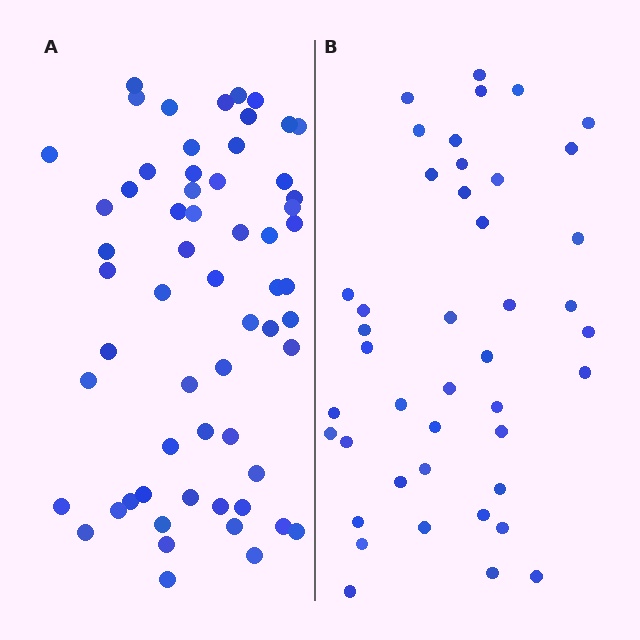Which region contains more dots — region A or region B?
Region A (the left region) has more dots.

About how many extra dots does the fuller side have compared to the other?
Region A has approximately 15 more dots than region B.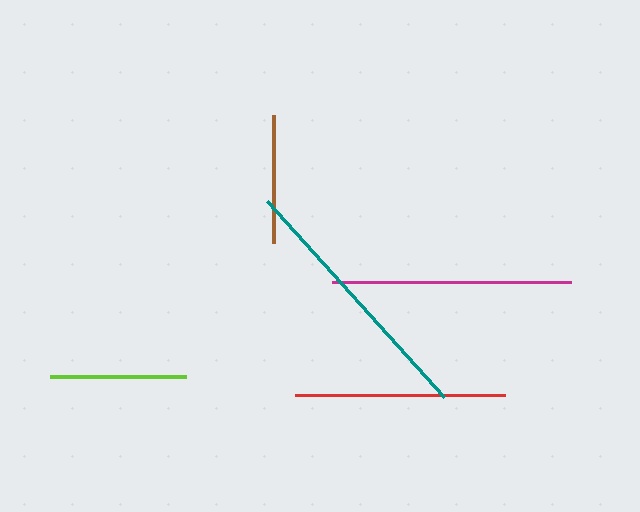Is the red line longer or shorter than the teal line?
The teal line is longer than the red line.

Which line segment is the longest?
The teal line is the longest at approximately 264 pixels.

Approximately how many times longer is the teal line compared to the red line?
The teal line is approximately 1.3 times the length of the red line.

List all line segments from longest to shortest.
From longest to shortest: teal, magenta, red, lime, brown.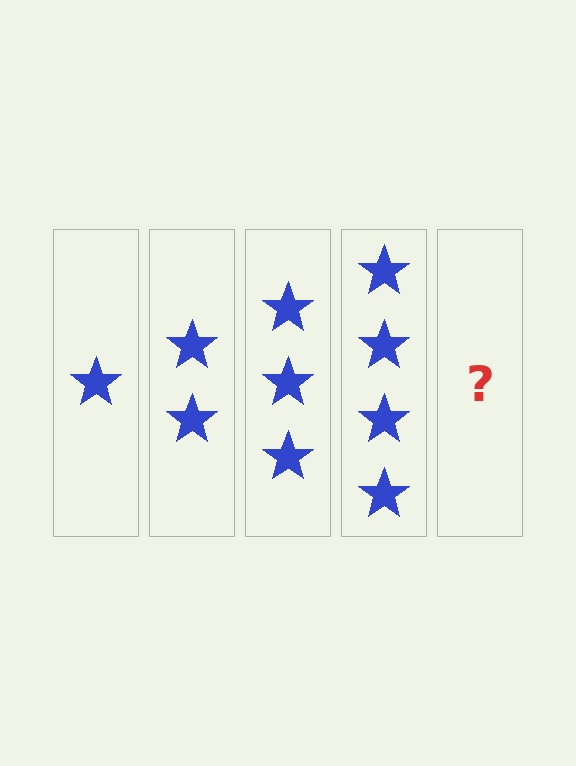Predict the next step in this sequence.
The next step is 5 stars.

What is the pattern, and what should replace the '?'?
The pattern is that each step adds one more star. The '?' should be 5 stars.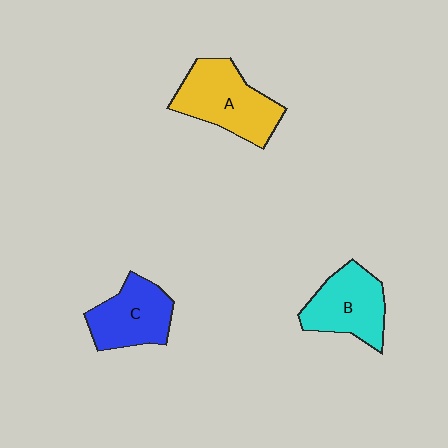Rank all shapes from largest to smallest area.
From largest to smallest: A (yellow), B (cyan), C (blue).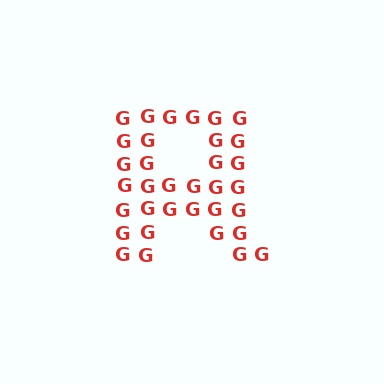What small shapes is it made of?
It is made of small letter G's.